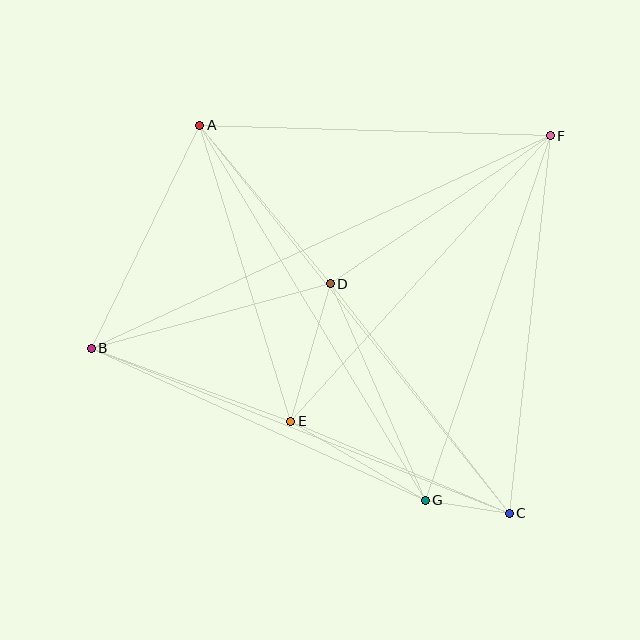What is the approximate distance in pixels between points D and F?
The distance between D and F is approximately 265 pixels.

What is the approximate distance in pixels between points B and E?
The distance between B and E is approximately 212 pixels.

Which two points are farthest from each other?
Points B and F are farthest from each other.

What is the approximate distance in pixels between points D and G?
The distance between D and G is approximately 237 pixels.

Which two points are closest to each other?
Points C and G are closest to each other.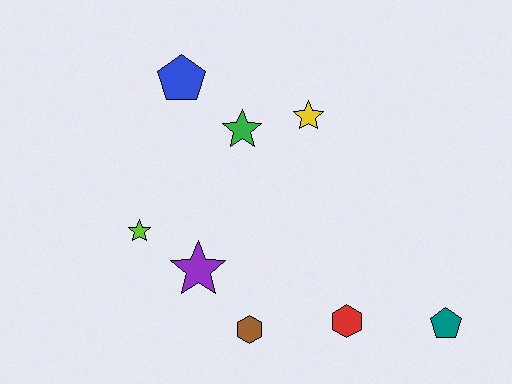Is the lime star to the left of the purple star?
Yes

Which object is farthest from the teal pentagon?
The blue pentagon is farthest from the teal pentagon.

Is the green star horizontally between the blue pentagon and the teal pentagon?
Yes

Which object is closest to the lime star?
The purple star is closest to the lime star.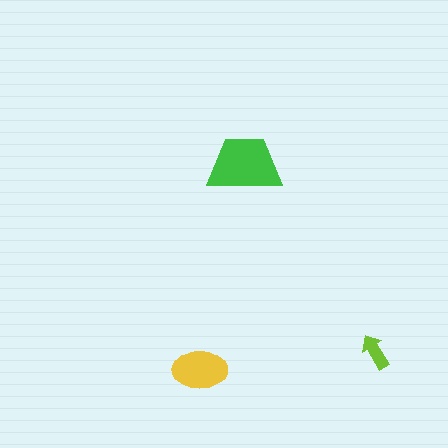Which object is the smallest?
The lime arrow.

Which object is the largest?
The green trapezoid.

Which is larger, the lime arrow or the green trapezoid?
The green trapezoid.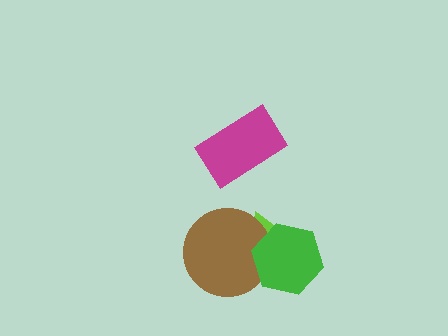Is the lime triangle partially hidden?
Yes, it is partially covered by another shape.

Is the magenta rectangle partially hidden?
No, no other shape covers it.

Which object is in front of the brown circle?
The green hexagon is in front of the brown circle.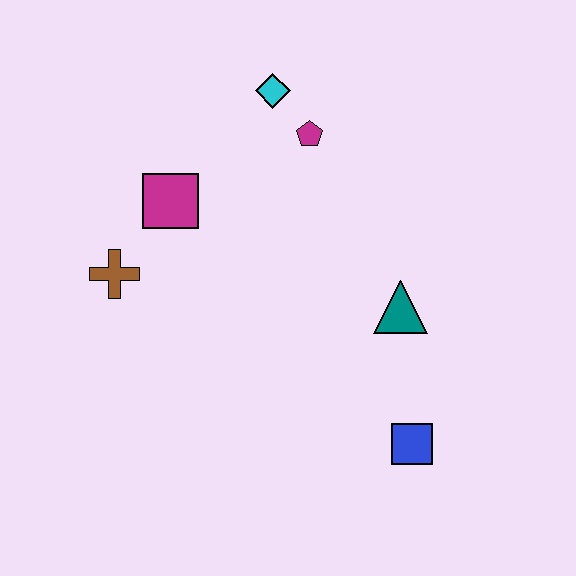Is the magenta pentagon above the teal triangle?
Yes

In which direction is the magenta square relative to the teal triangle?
The magenta square is to the left of the teal triangle.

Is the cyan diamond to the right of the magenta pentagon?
No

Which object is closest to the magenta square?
The brown cross is closest to the magenta square.